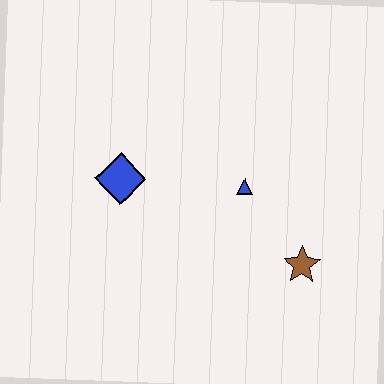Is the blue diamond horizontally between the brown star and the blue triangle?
No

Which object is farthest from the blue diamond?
The brown star is farthest from the blue diamond.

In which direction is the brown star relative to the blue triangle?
The brown star is below the blue triangle.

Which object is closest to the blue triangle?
The brown star is closest to the blue triangle.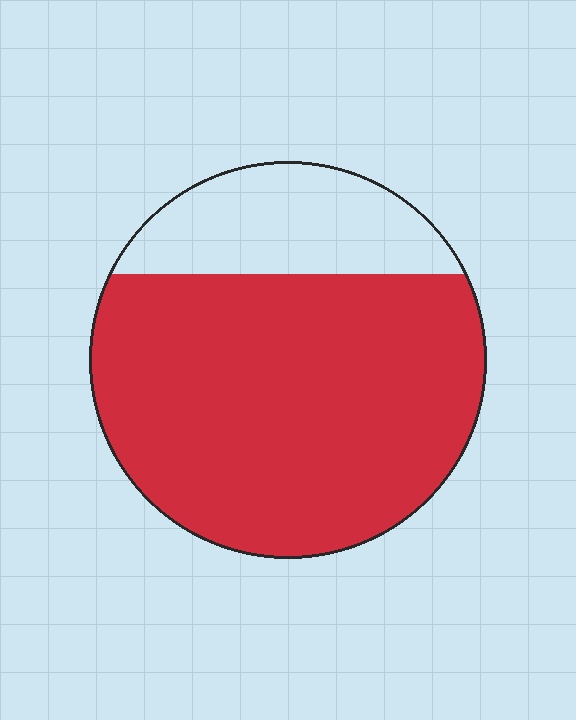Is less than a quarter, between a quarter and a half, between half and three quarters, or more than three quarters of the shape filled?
More than three quarters.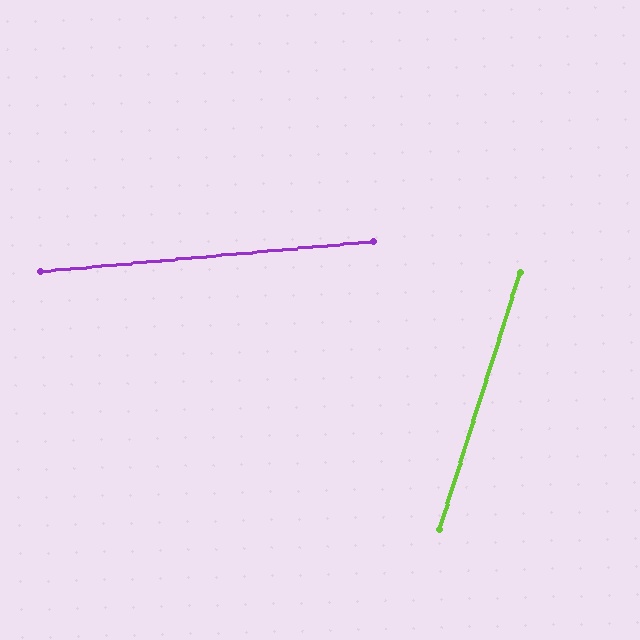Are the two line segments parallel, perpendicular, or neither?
Neither parallel nor perpendicular — they differ by about 68°.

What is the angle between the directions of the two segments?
Approximately 68 degrees.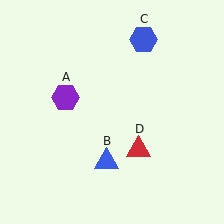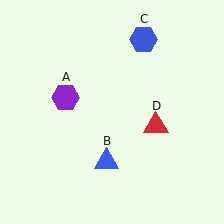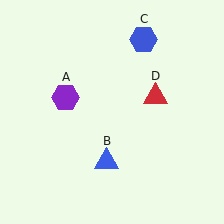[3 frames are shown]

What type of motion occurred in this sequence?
The red triangle (object D) rotated counterclockwise around the center of the scene.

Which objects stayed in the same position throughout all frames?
Purple hexagon (object A) and blue triangle (object B) and blue hexagon (object C) remained stationary.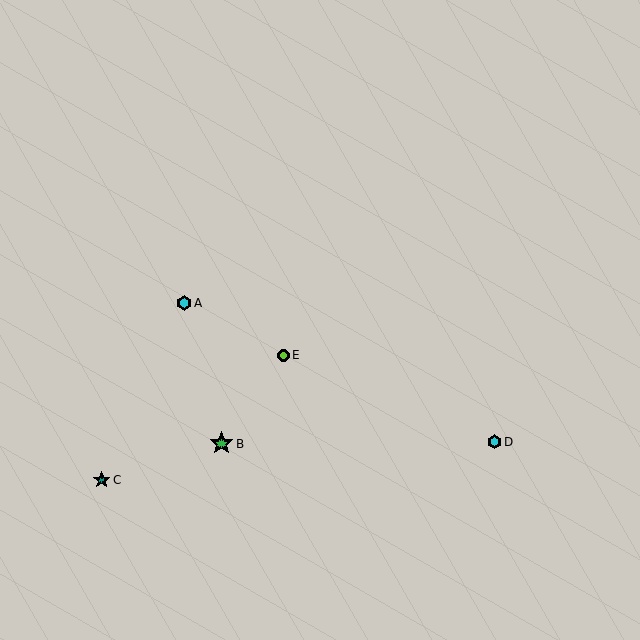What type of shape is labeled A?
Shape A is a cyan hexagon.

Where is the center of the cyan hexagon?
The center of the cyan hexagon is at (495, 442).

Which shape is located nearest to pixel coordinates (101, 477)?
The teal star (labeled C) at (102, 480) is nearest to that location.